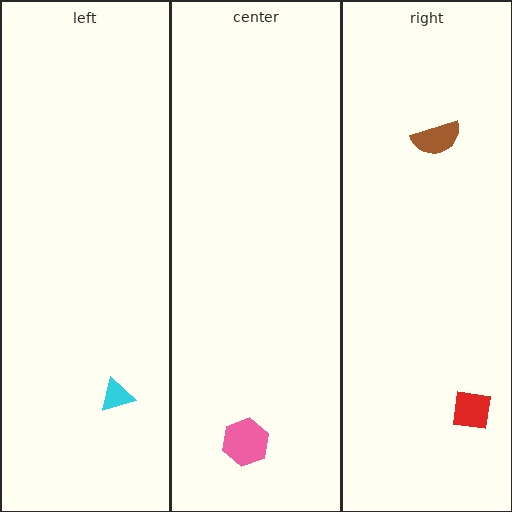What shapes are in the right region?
The brown semicircle, the red square.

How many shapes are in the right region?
2.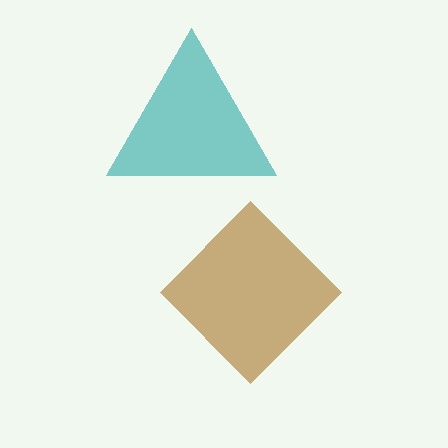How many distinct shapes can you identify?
There are 2 distinct shapes: a brown diamond, a teal triangle.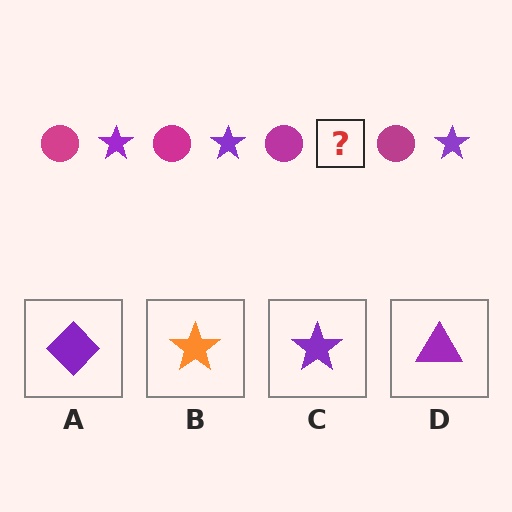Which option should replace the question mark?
Option C.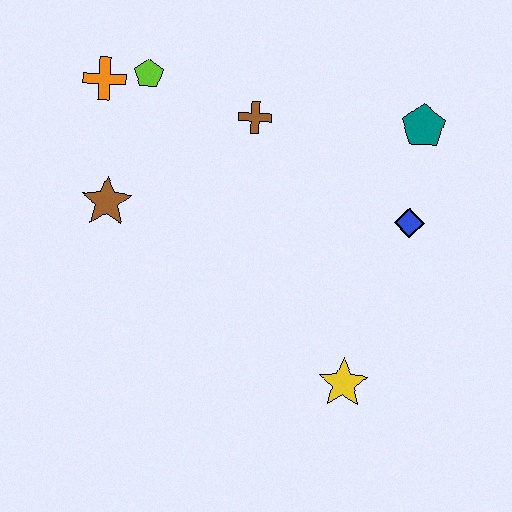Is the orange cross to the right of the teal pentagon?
No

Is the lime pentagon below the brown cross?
No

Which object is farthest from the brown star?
The teal pentagon is farthest from the brown star.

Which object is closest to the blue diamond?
The teal pentagon is closest to the blue diamond.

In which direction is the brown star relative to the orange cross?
The brown star is below the orange cross.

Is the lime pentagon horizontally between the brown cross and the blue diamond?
No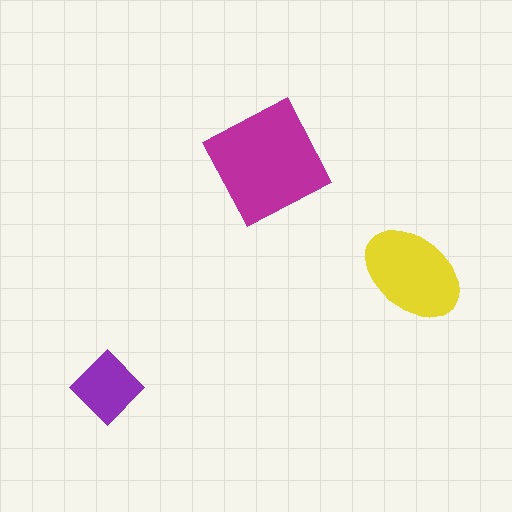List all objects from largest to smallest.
The magenta square, the yellow ellipse, the purple diamond.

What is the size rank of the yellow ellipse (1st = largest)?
2nd.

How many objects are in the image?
There are 3 objects in the image.